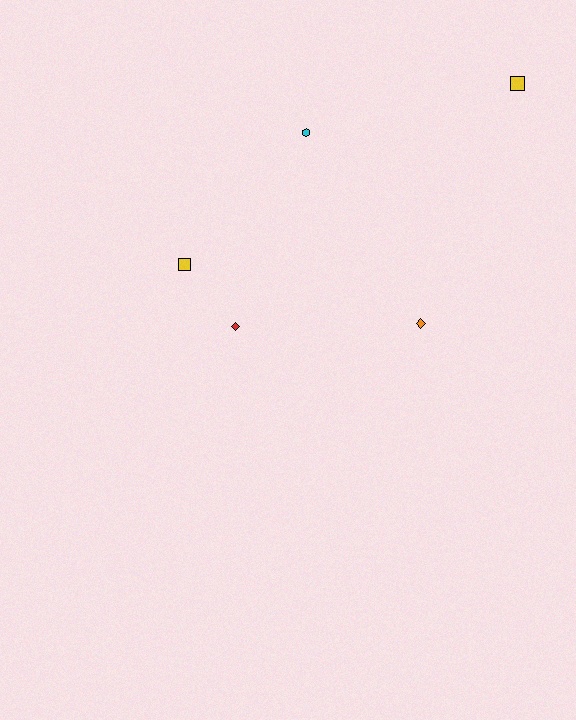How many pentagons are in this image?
There are no pentagons.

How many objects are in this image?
There are 5 objects.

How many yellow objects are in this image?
There are 2 yellow objects.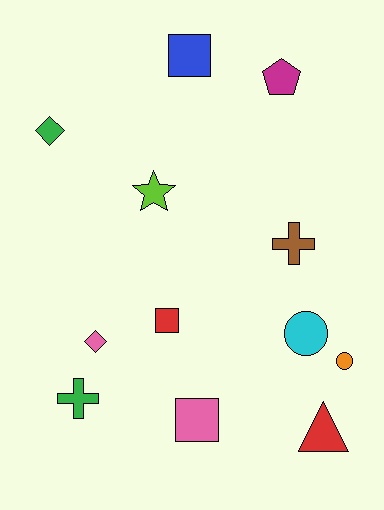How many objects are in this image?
There are 12 objects.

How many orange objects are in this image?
There is 1 orange object.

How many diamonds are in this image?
There are 2 diamonds.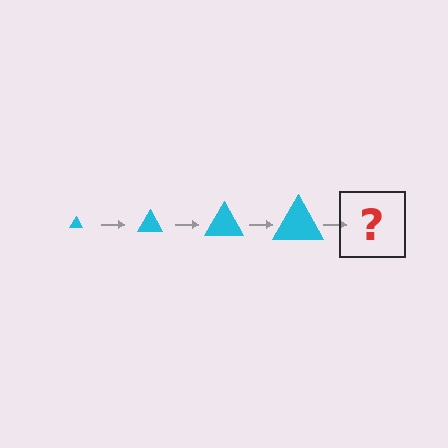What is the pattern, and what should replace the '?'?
The pattern is that the triangle gets progressively larger each step. The '?' should be a cyan triangle, larger than the previous one.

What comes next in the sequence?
The next element should be a cyan triangle, larger than the previous one.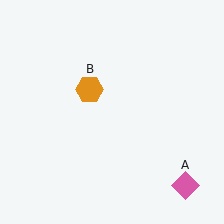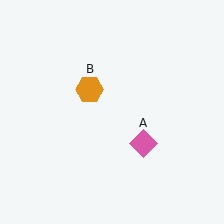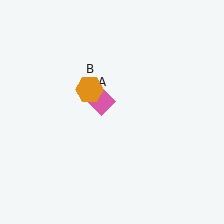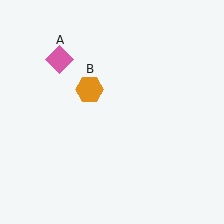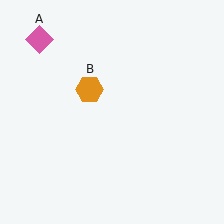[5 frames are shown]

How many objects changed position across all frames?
1 object changed position: pink diamond (object A).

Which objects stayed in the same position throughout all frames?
Orange hexagon (object B) remained stationary.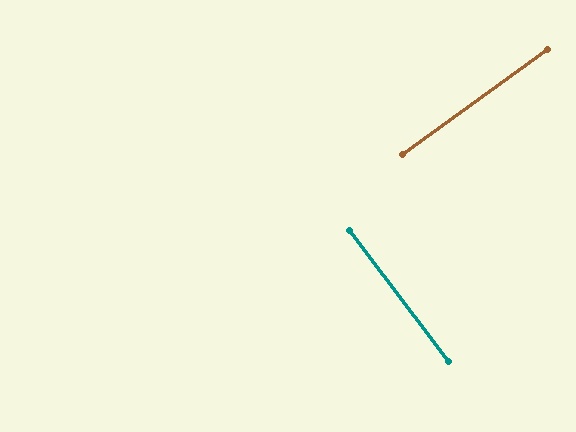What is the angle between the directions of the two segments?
Approximately 89 degrees.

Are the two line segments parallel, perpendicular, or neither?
Perpendicular — they meet at approximately 89°.